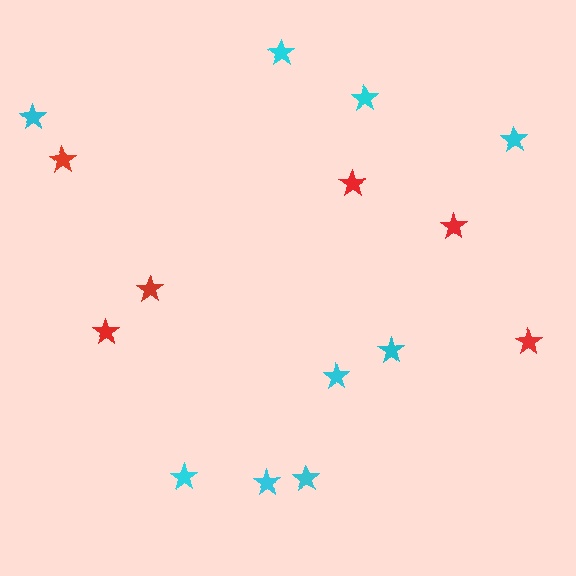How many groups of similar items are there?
There are 2 groups: one group of red stars (6) and one group of cyan stars (9).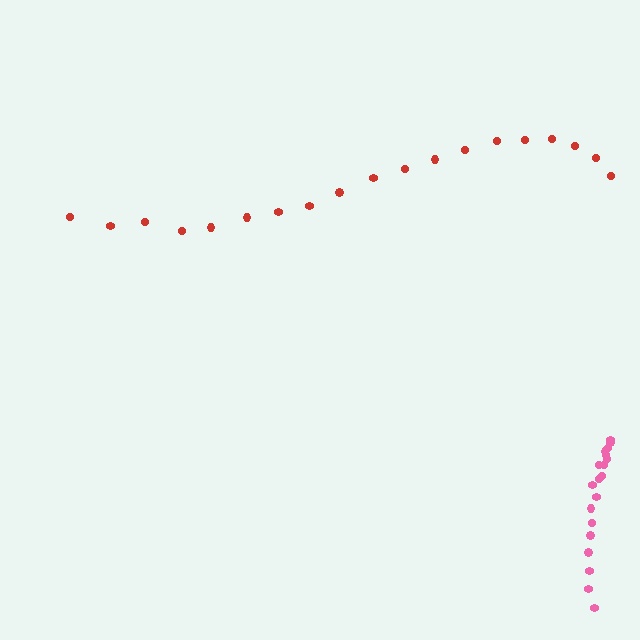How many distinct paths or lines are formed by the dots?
There are 2 distinct paths.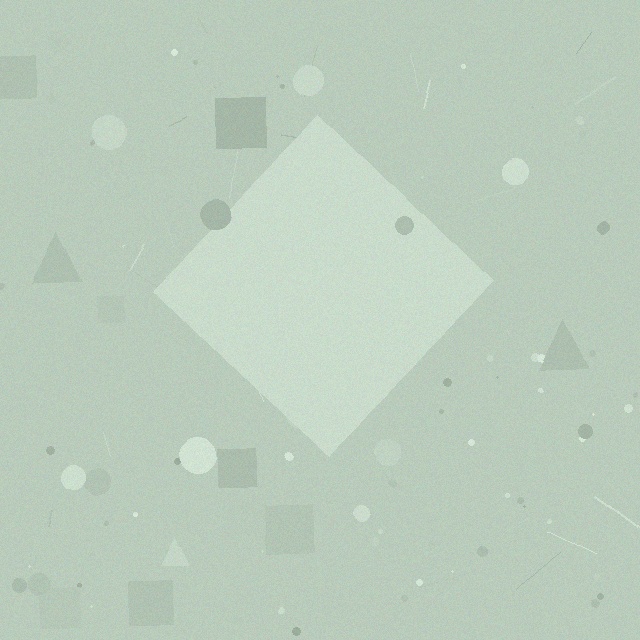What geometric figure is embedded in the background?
A diamond is embedded in the background.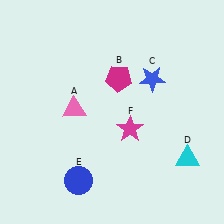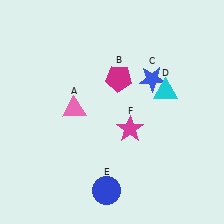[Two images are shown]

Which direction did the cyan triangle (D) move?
The cyan triangle (D) moved up.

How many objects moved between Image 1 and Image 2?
2 objects moved between the two images.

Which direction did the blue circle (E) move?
The blue circle (E) moved right.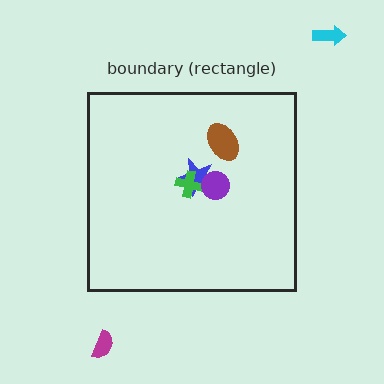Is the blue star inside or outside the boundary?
Inside.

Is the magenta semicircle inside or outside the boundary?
Outside.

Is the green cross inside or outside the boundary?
Inside.